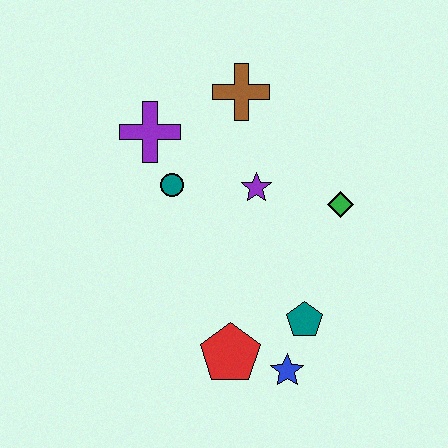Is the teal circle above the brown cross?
No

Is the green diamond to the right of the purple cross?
Yes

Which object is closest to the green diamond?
The purple star is closest to the green diamond.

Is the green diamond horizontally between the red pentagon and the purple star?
No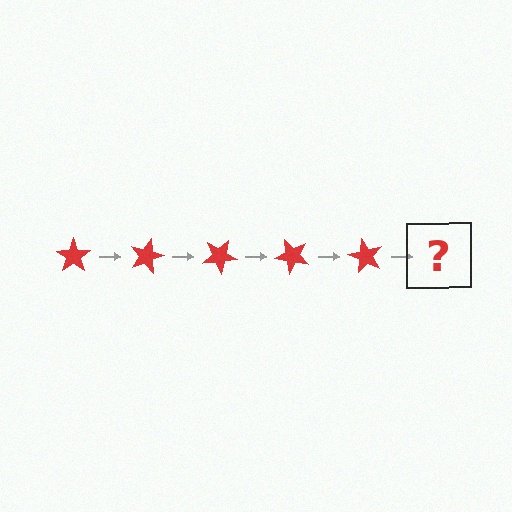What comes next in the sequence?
The next element should be a red star rotated 75 degrees.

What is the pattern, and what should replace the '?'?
The pattern is that the star rotates 15 degrees each step. The '?' should be a red star rotated 75 degrees.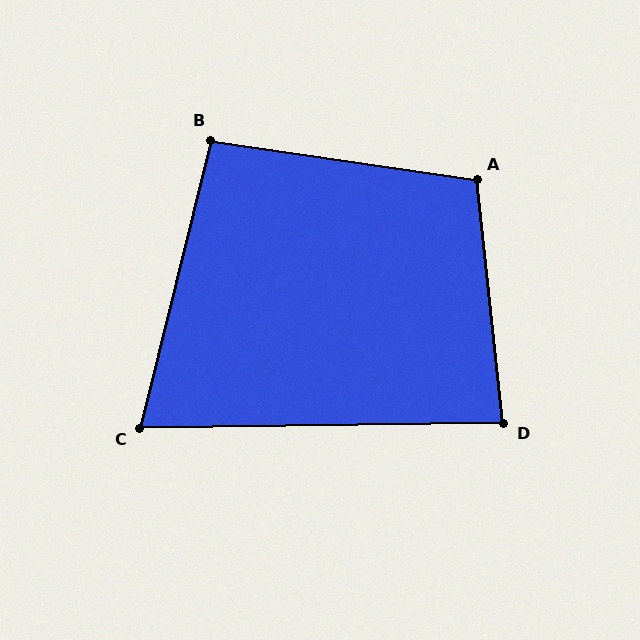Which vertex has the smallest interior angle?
C, at approximately 75 degrees.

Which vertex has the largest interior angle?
A, at approximately 105 degrees.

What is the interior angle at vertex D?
Approximately 85 degrees (acute).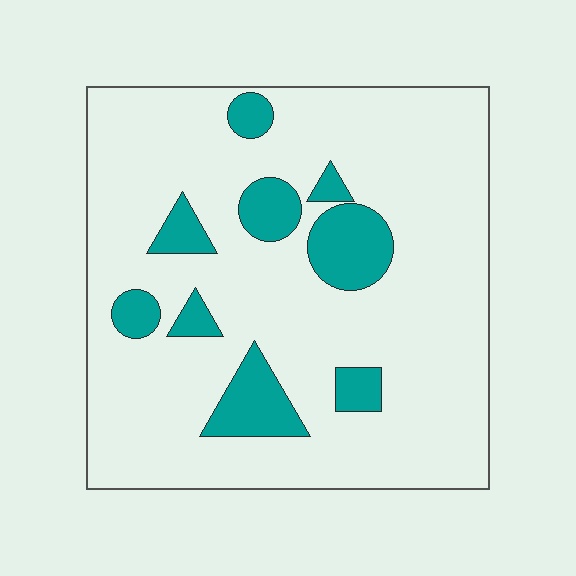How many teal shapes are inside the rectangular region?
9.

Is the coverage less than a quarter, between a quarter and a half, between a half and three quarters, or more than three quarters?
Less than a quarter.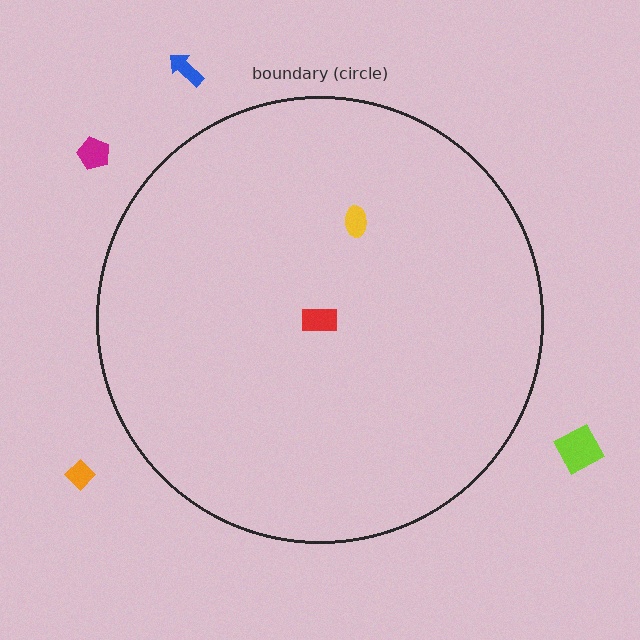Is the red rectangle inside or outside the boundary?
Inside.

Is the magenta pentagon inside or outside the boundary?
Outside.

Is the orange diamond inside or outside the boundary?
Outside.